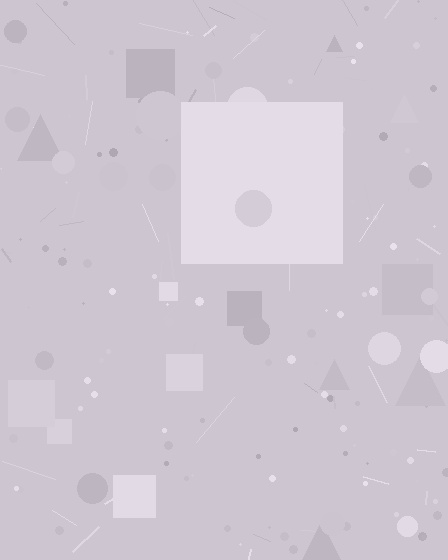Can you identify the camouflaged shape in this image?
The camouflaged shape is a square.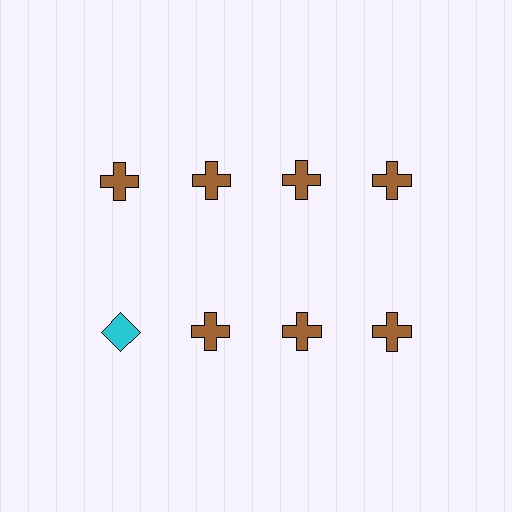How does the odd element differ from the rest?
It differs in both color (cyan instead of brown) and shape (diamond instead of cross).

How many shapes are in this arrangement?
There are 8 shapes arranged in a grid pattern.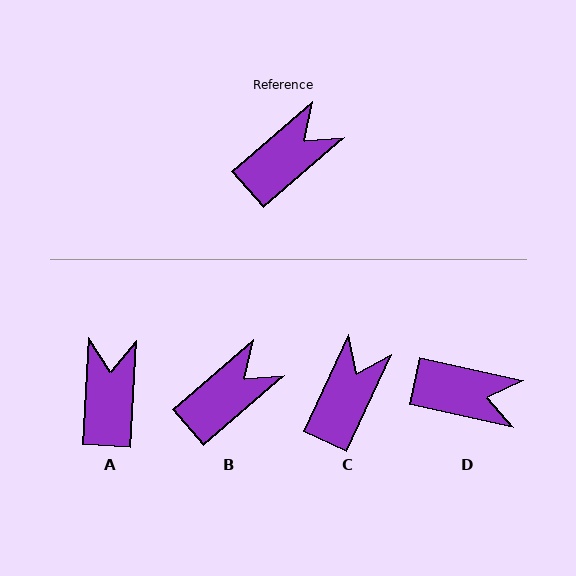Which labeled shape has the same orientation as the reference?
B.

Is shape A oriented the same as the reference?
No, it is off by about 46 degrees.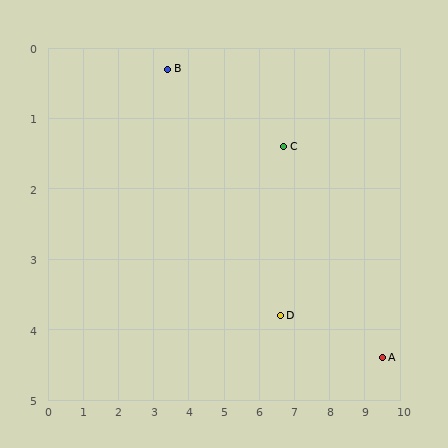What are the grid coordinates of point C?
Point C is at approximately (6.7, 1.4).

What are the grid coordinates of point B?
Point B is at approximately (3.4, 0.3).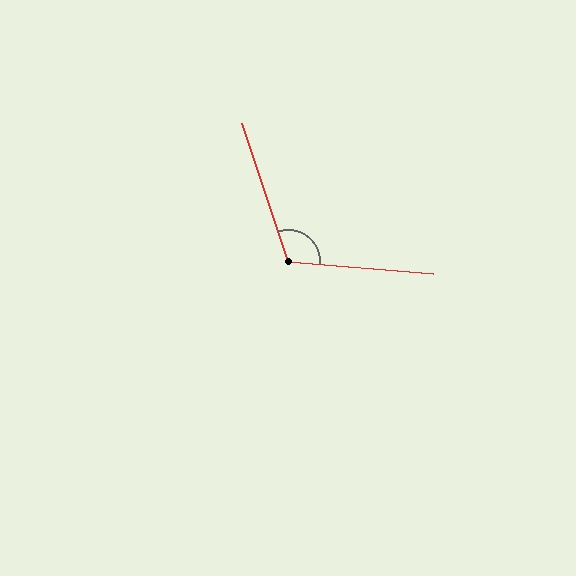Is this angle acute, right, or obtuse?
It is obtuse.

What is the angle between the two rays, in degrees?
Approximately 113 degrees.